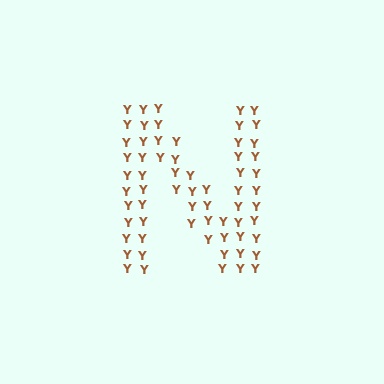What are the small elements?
The small elements are letter Y's.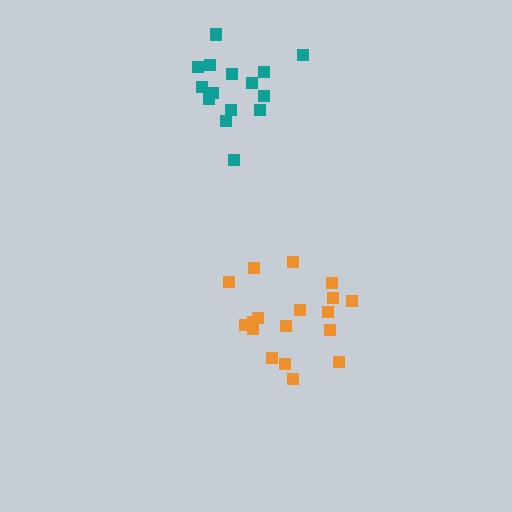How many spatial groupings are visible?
There are 2 spatial groupings.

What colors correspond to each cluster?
The clusters are colored: teal, orange.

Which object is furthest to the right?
The orange cluster is rightmost.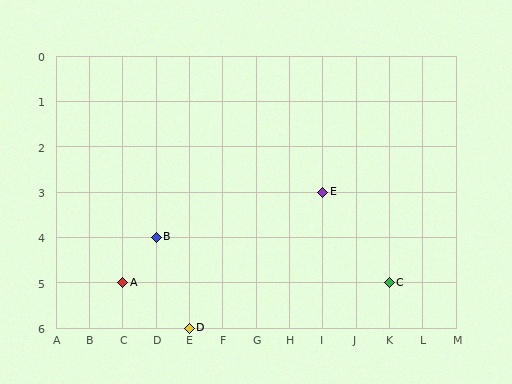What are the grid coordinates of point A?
Point A is at grid coordinates (C, 5).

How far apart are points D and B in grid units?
Points D and B are 1 column and 2 rows apart (about 2.2 grid units diagonally).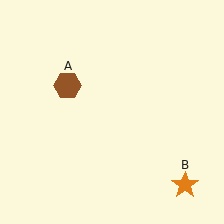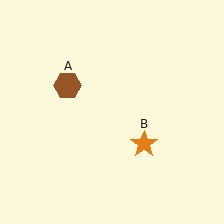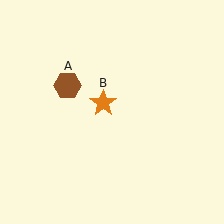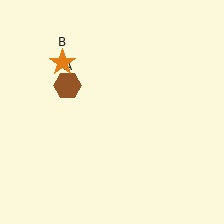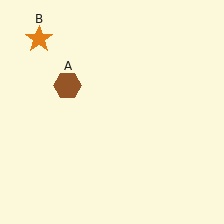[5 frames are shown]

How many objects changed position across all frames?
1 object changed position: orange star (object B).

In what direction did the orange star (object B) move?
The orange star (object B) moved up and to the left.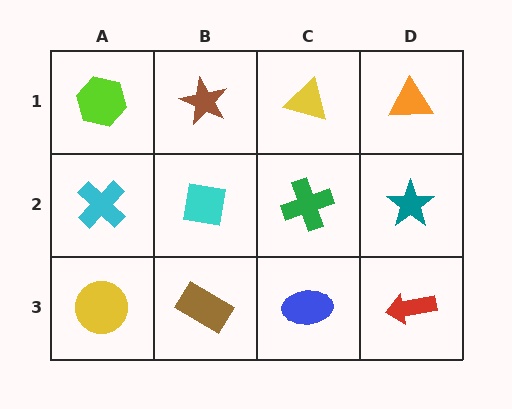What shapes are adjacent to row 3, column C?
A green cross (row 2, column C), a brown rectangle (row 3, column B), a red arrow (row 3, column D).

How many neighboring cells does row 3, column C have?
3.